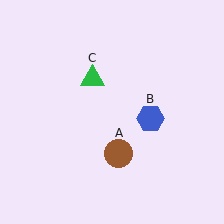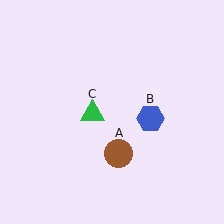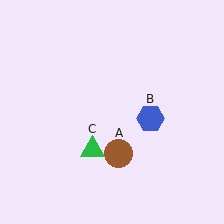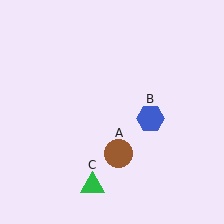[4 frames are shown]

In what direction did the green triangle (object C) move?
The green triangle (object C) moved down.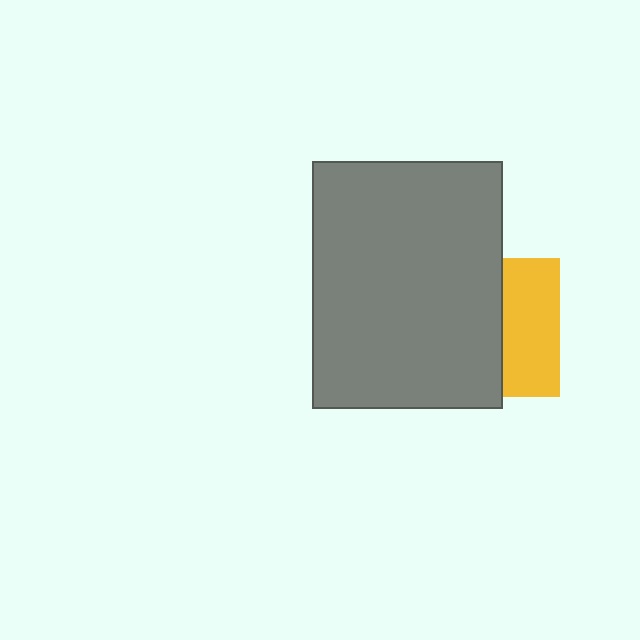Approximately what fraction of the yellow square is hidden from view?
Roughly 59% of the yellow square is hidden behind the gray rectangle.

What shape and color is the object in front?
The object in front is a gray rectangle.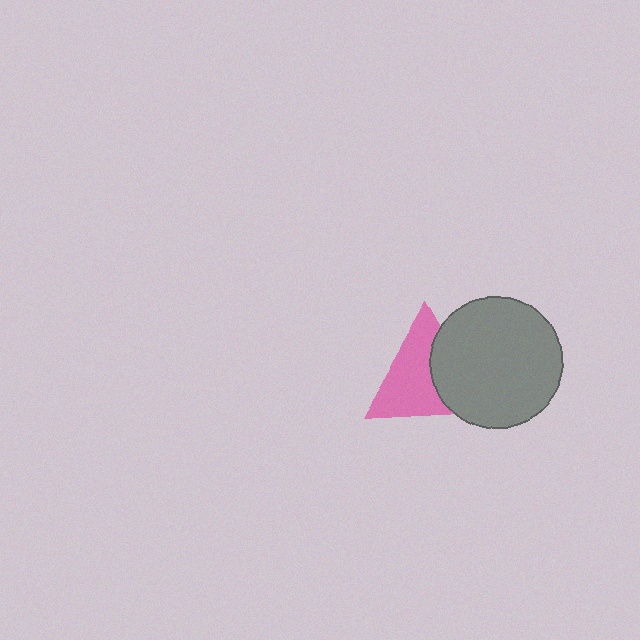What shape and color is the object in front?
The object in front is a gray circle.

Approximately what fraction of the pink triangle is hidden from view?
Roughly 39% of the pink triangle is hidden behind the gray circle.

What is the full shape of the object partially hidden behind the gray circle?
The partially hidden object is a pink triangle.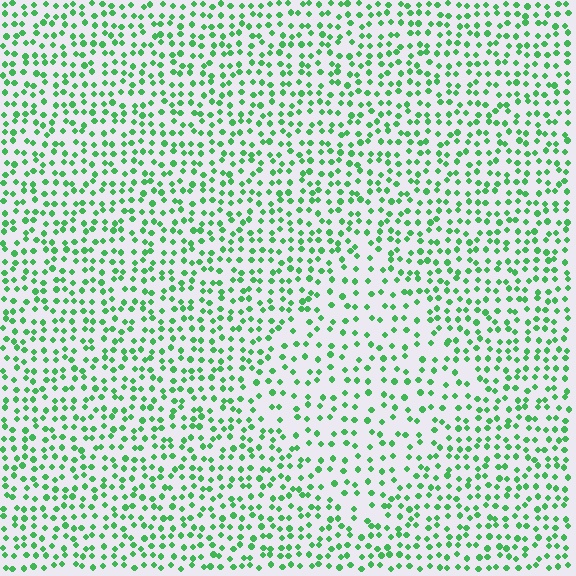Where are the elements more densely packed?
The elements are more densely packed outside the diamond boundary.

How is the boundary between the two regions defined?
The boundary is defined by a change in element density (approximately 1.6x ratio). All elements are the same color, size, and shape.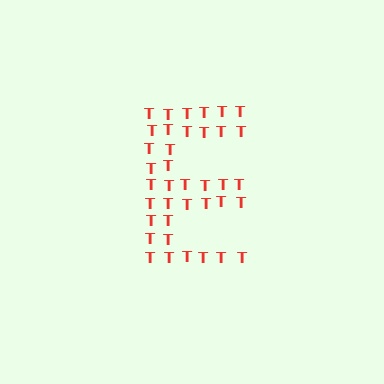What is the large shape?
The large shape is the letter E.